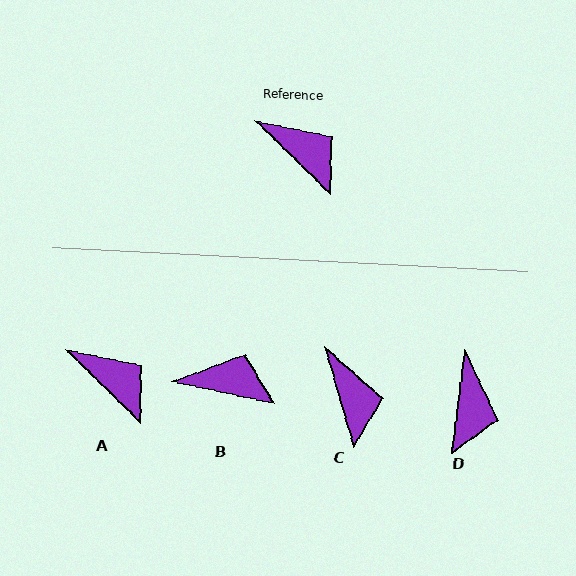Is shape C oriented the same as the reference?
No, it is off by about 30 degrees.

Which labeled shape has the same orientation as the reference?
A.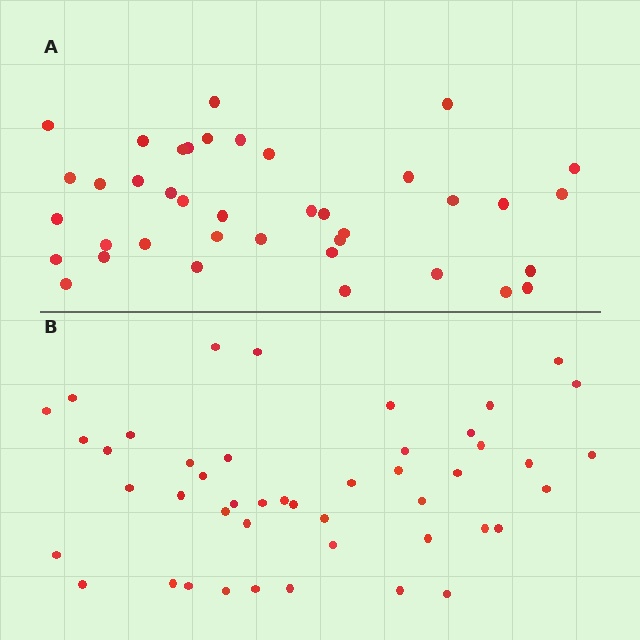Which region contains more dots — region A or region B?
Region B (the bottom region) has more dots.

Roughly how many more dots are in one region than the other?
Region B has roughly 8 or so more dots than region A.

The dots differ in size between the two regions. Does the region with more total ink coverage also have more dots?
No. Region A has more total ink coverage because its dots are larger, but region B actually contains more individual dots. Total area can be misleading — the number of items is what matters here.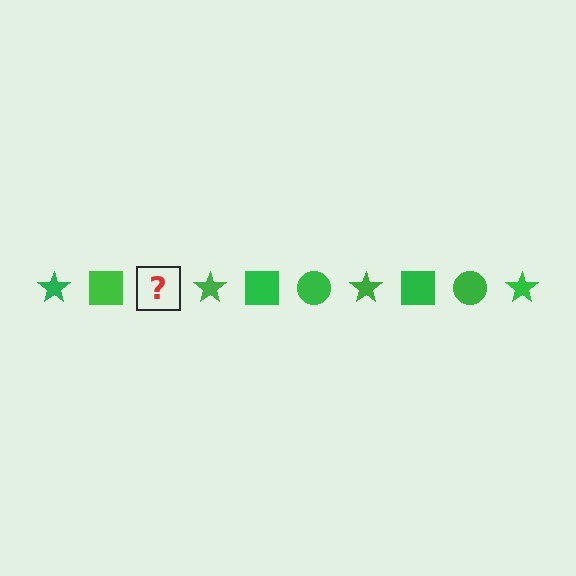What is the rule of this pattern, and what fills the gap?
The rule is that the pattern cycles through star, square, circle shapes in green. The gap should be filled with a green circle.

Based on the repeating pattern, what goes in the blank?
The blank should be a green circle.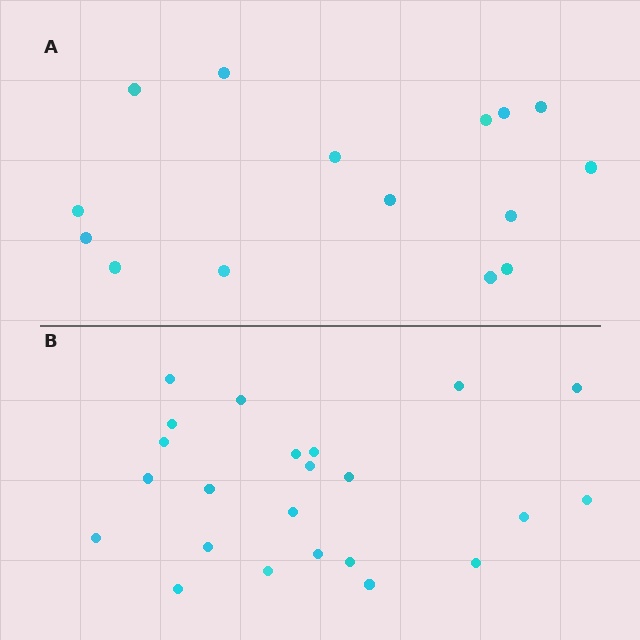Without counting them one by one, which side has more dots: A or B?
Region B (the bottom region) has more dots.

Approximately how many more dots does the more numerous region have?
Region B has roughly 8 or so more dots than region A.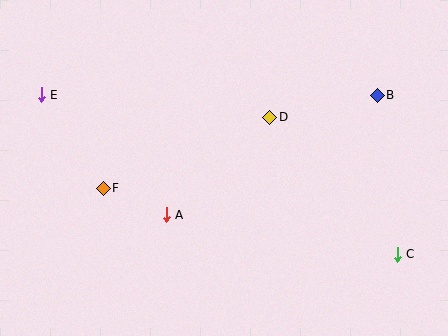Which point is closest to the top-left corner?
Point E is closest to the top-left corner.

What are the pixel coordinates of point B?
Point B is at (377, 95).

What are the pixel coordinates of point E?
Point E is at (41, 95).